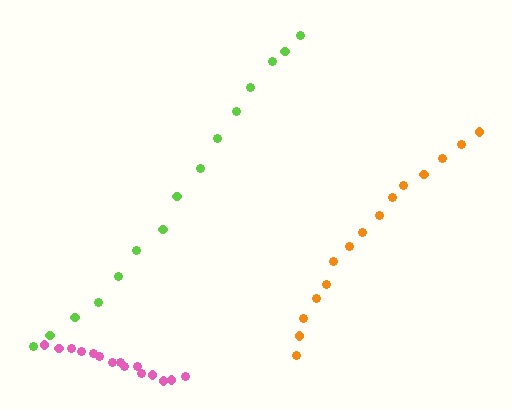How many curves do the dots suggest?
There are 3 distinct paths.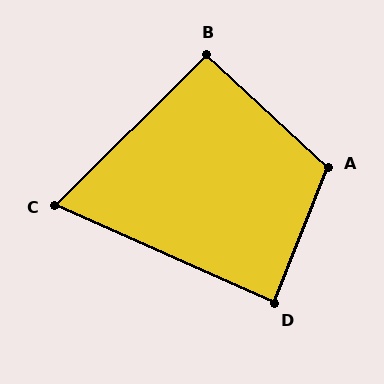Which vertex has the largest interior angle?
A, at approximately 111 degrees.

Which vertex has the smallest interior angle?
C, at approximately 69 degrees.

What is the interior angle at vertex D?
Approximately 88 degrees (approximately right).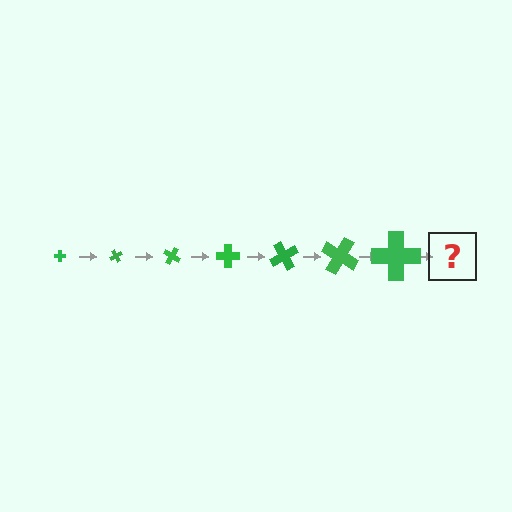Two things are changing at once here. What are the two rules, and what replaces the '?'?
The two rules are that the cross grows larger each step and it rotates 60 degrees each step. The '?' should be a cross, larger than the previous one and rotated 420 degrees from the start.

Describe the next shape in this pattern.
It should be a cross, larger than the previous one and rotated 420 degrees from the start.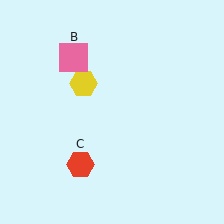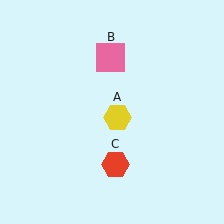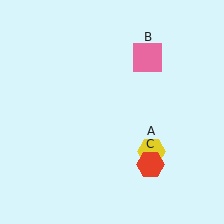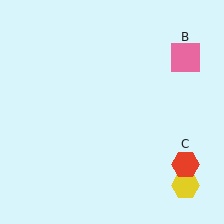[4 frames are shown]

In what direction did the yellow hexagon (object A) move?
The yellow hexagon (object A) moved down and to the right.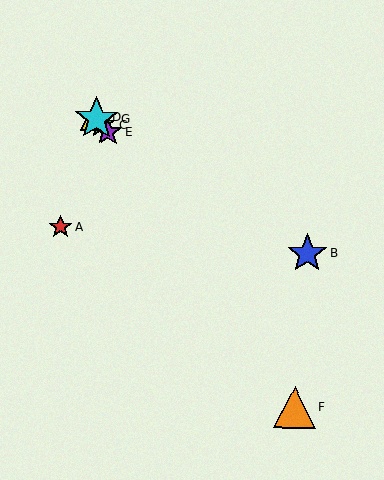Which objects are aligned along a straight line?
Objects C, D, E, G are aligned along a straight line.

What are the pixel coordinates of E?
Object E is at (108, 132).